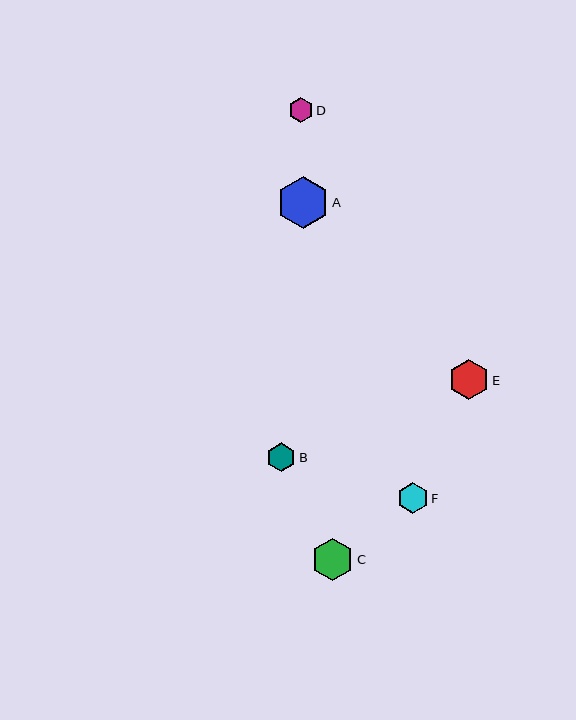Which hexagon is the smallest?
Hexagon D is the smallest with a size of approximately 25 pixels.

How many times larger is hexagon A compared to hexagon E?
Hexagon A is approximately 1.3 times the size of hexagon E.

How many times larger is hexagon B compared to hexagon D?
Hexagon B is approximately 1.2 times the size of hexagon D.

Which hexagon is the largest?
Hexagon A is the largest with a size of approximately 52 pixels.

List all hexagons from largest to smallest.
From largest to smallest: A, C, E, F, B, D.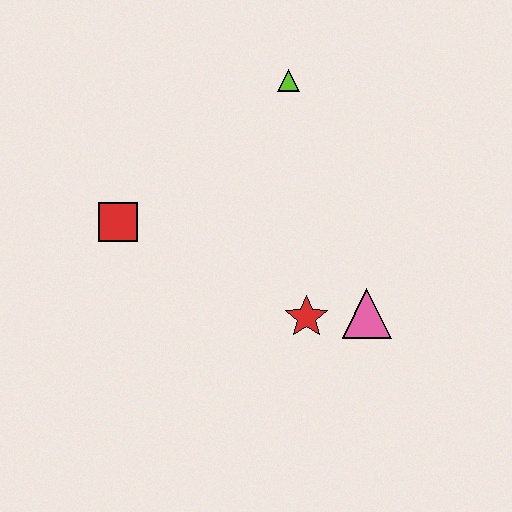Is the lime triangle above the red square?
Yes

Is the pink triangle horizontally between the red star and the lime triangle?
No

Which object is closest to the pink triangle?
The red star is closest to the pink triangle.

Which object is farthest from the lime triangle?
The pink triangle is farthest from the lime triangle.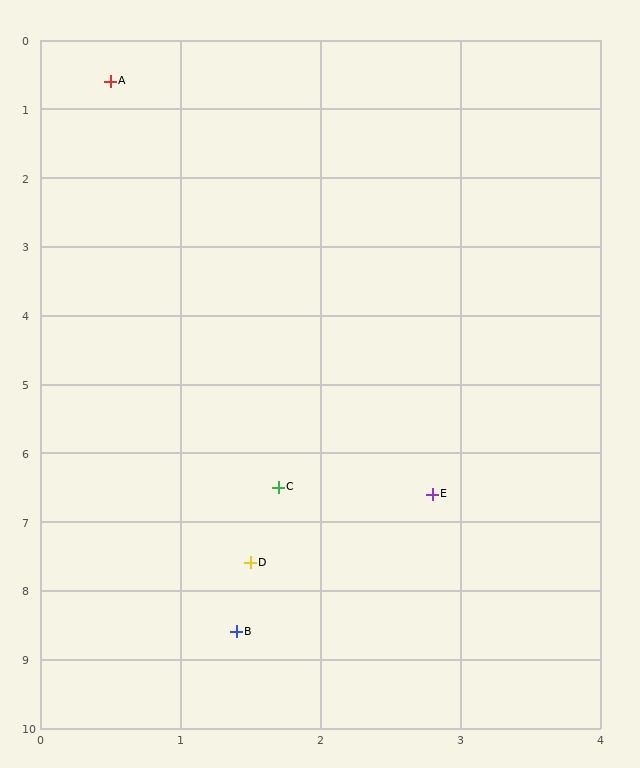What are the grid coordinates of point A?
Point A is at approximately (0.5, 0.6).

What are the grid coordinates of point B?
Point B is at approximately (1.4, 8.6).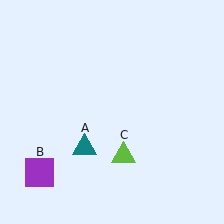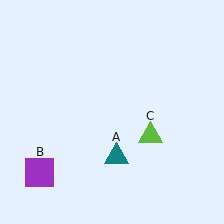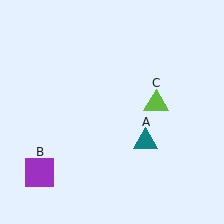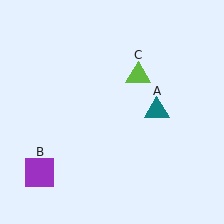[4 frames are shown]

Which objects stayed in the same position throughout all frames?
Purple square (object B) remained stationary.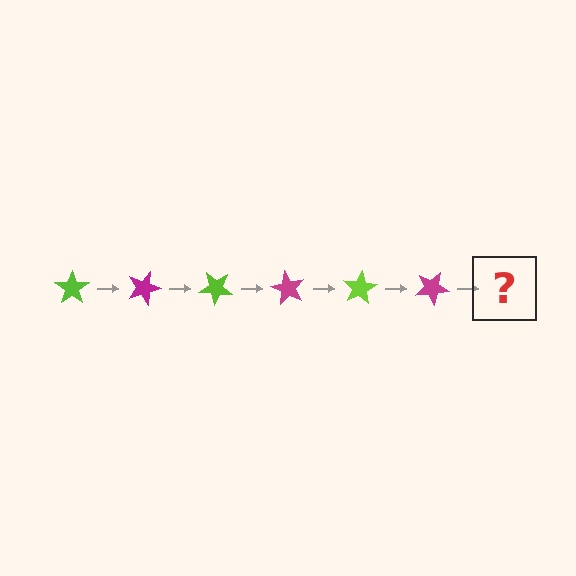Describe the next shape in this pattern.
It should be a lime star, rotated 120 degrees from the start.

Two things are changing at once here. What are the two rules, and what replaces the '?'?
The two rules are that it rotates 20 degrees each step and the color cycles through lime and magenta. The '?' should be a lime star, rotated 120 degrees from the start.